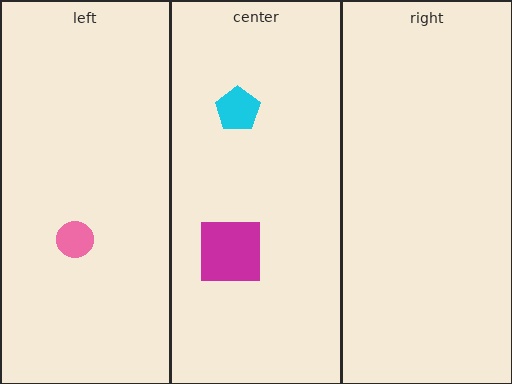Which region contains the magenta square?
The center region.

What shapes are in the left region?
The pink circle.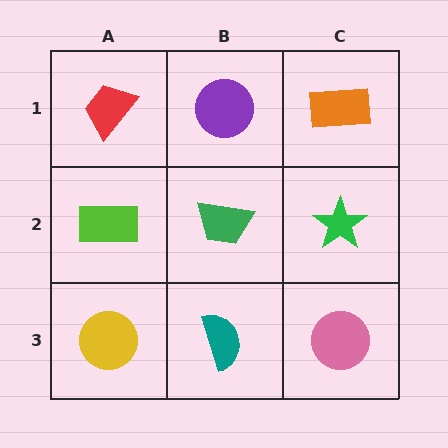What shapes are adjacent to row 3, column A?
A lime rectangle (row 2, column A), a teal semicircle (row 3, column B).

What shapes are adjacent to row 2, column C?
An orange rectangle (row 1, column C), a pink circle (row 3, column C), a green trapezoid (row 2, column B).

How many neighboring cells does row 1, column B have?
3.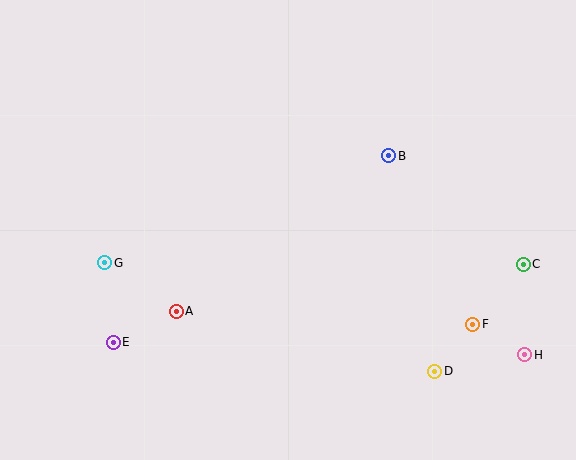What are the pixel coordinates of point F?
Point F is at (473, 324).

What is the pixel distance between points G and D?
The distance between G and D is 347 pixels.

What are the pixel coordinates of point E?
Point E is at (113, 342).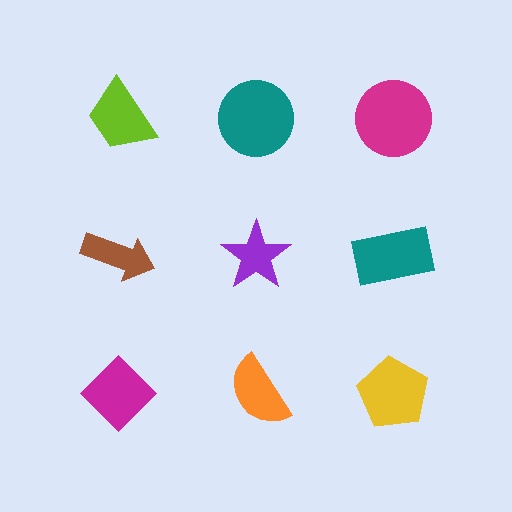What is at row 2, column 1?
A brown arrow.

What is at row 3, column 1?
A magenta diamond.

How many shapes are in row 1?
3 shapes.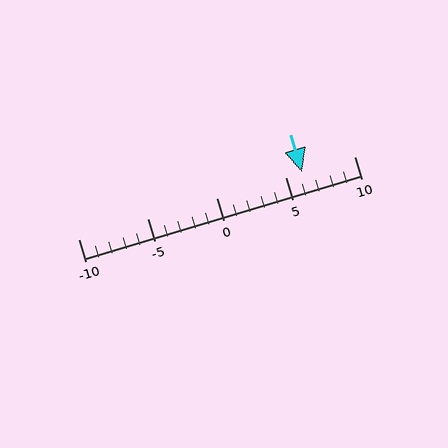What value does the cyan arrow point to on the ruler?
The cyan arrow points to approximately 6.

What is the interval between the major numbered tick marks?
The major tick marks are spaced 5 units apart.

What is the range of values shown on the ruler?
The ruler shows values from -10 to 10.